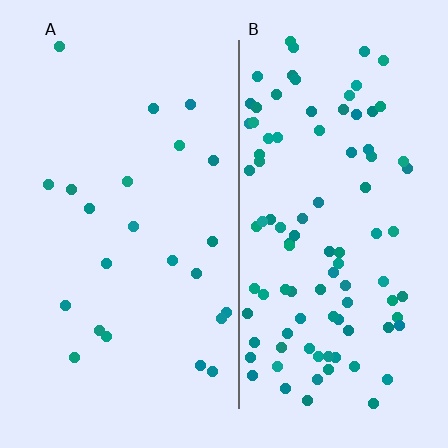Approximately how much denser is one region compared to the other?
Approximately 4.3× — region B over region A.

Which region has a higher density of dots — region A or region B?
B (the right).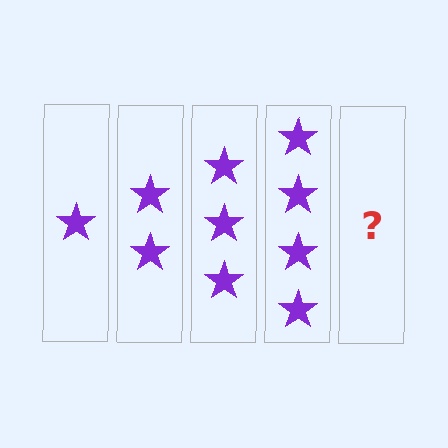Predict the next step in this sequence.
The next step is 5 stars.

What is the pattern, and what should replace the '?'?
The pattern is that each step adds one more star. The '?' should be 5 stars.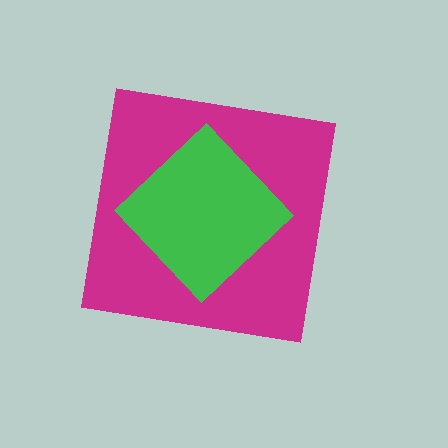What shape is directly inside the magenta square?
The green diamond.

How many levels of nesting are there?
2.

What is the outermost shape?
The magenta square.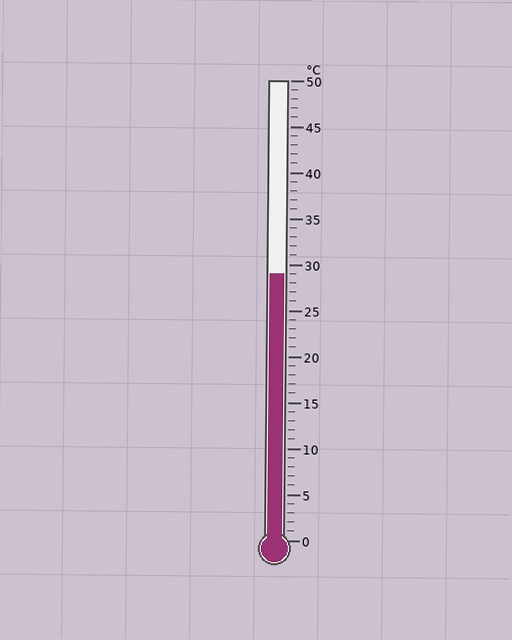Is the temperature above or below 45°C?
The temperature is below 45°C.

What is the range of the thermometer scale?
The thermometer scale ranges from 0°C to 50°C.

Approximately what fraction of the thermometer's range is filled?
The thermometer is filled to approximately 60% of its range.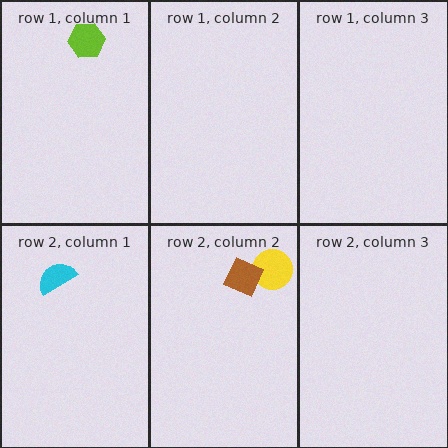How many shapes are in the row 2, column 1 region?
1.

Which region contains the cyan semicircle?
The row 2, column 1 region.